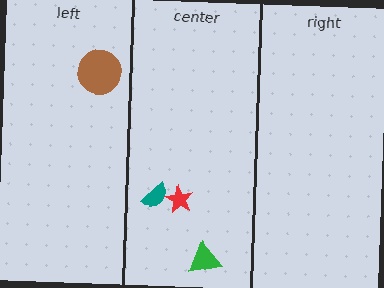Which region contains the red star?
The center region.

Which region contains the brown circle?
The left region.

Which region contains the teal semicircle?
The center region.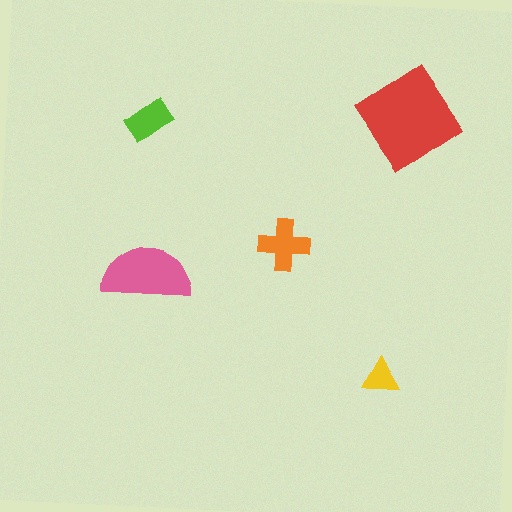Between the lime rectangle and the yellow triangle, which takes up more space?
The lime rectangle.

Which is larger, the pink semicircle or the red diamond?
The red diamond.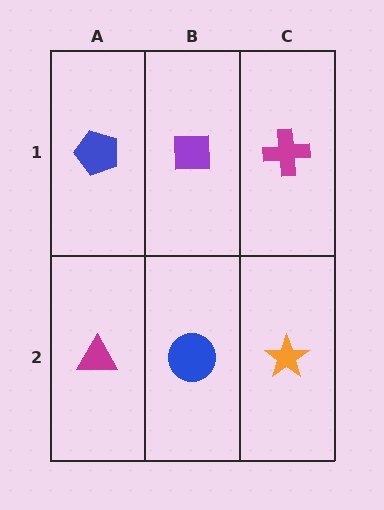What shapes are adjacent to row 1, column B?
A blue circle (row 2, column B), a blue pentagon (row 1, column A), a magenta cross (row 1, column C).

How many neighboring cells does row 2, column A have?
2.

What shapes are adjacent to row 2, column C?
A magenta cross (row 1, column C), a blue circle (row 2, column B).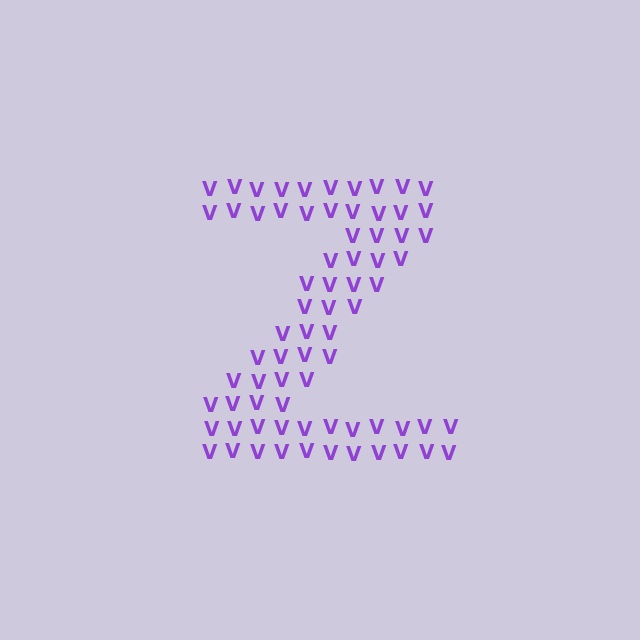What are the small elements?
The small elements are letter V's.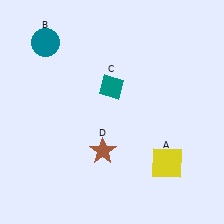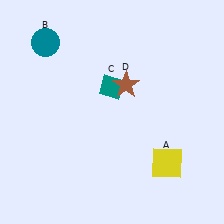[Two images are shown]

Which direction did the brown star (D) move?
The brown star (D) moved up.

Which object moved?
The brown star (D) moved up.